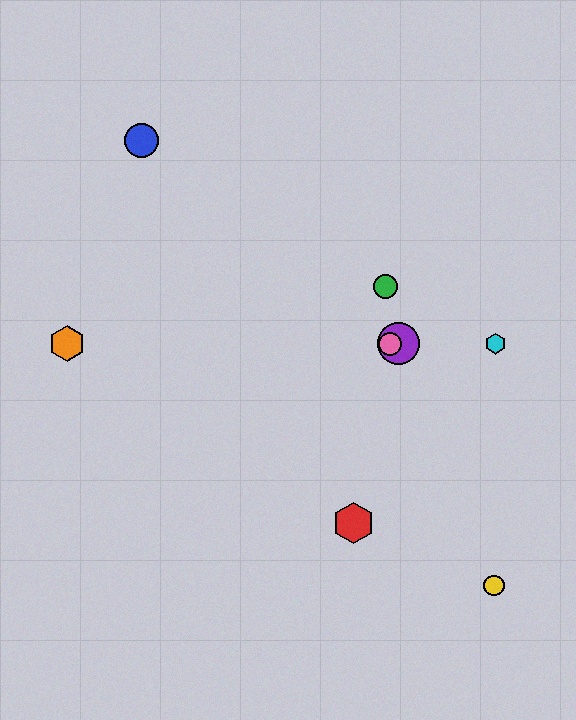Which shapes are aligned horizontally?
The purple circle, the orange hexagon, the cyan hexagon, the pink circle are aligned horizontally.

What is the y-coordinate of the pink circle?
The pink circle is at y≈344.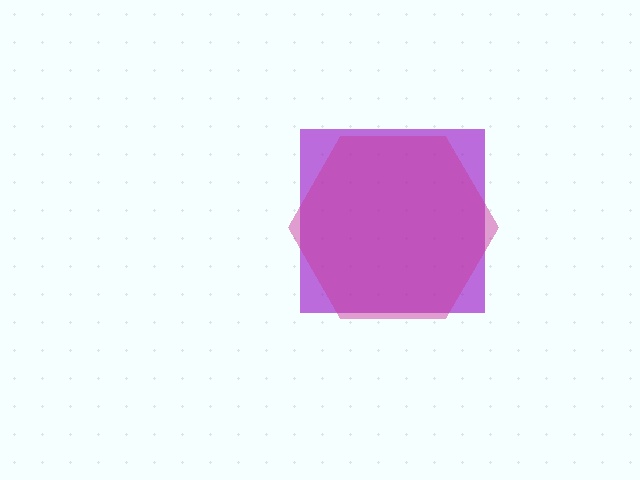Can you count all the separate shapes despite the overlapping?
Yes, there are 2 separate shapes.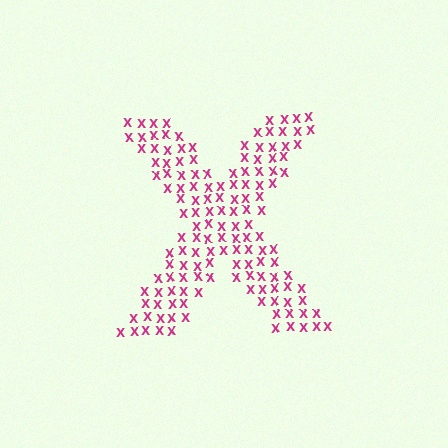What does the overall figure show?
The overall figure shows the letter X.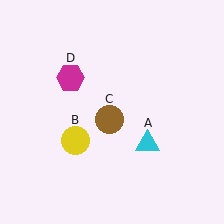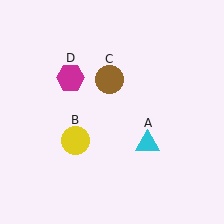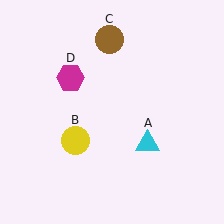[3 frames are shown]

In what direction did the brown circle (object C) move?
The brown circle (object C) moved up.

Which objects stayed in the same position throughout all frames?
Cyan triangle (object A) and yellow circle (object B) and magenta hexagon (object D) remained stationary.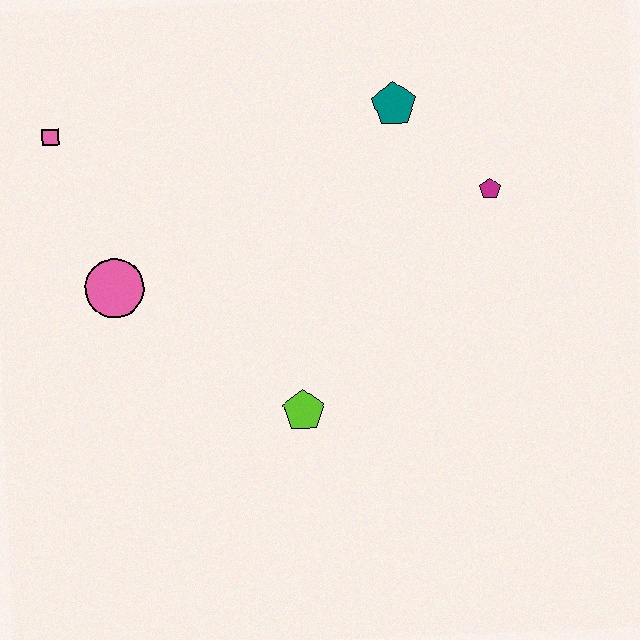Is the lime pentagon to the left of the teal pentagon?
Yes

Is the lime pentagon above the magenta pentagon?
No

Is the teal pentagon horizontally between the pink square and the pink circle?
No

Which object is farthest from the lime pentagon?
The pink square is farthest from the lime pentagon.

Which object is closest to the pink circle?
The pink square is closest to the pink circle.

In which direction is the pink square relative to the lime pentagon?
The pink square is above the lime pentagon.